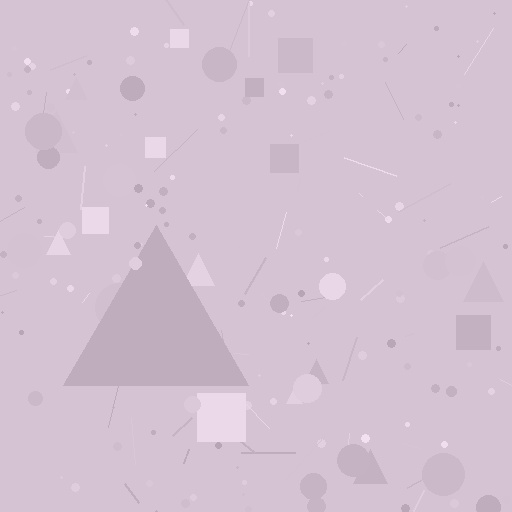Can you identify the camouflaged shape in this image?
The camouflaged shape is a triangle.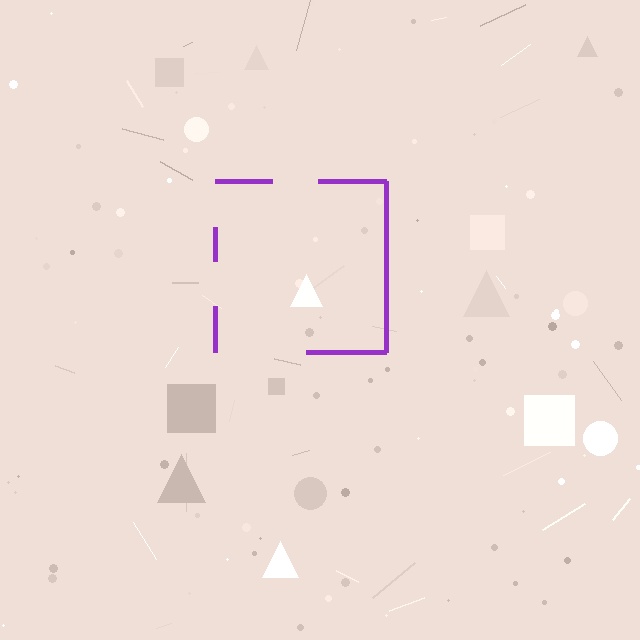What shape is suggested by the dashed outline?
The dashed outline suggests a square.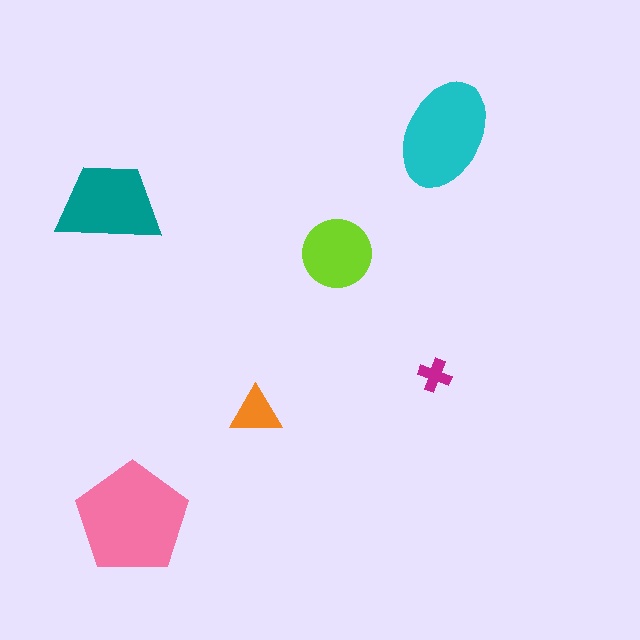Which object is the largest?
The pink pentagon.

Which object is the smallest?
The magenta cross.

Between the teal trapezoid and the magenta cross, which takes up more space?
The teal trapezoid.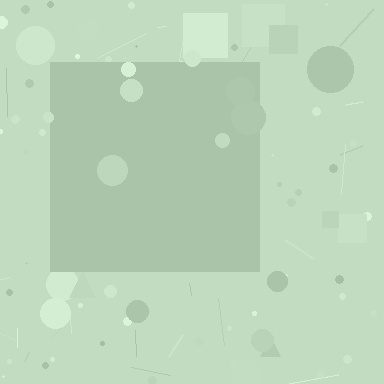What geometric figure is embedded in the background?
A square is embedded in the background.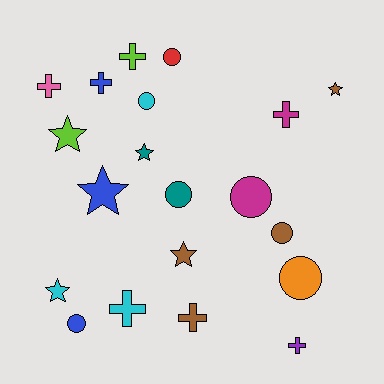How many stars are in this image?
There are 6 stars.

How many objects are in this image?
There are 20 objects.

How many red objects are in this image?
There is 1 red object.